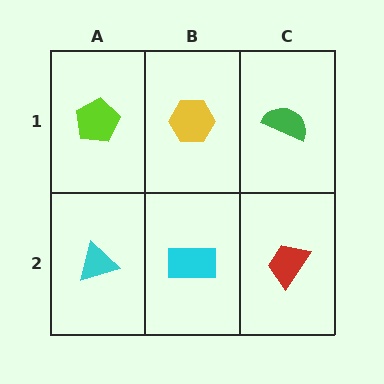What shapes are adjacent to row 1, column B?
A cyan rectangle (row 2, column B), a lime pentagon (row 1, column A), a green semicircle (row 1, column C).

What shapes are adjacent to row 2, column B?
A yellow hexagon (row 1, column B), a cyan triangle (row 2, column A), a red trapezoid (row 2, column C).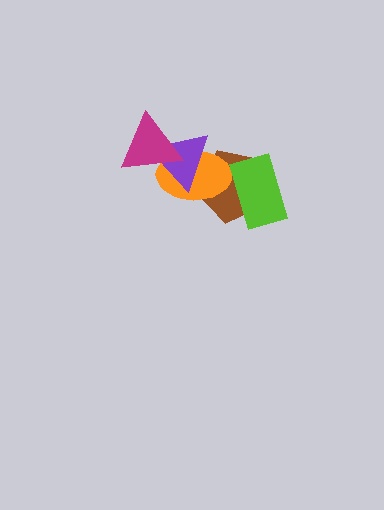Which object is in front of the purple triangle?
The magenta triangle is in front of the purple triangle.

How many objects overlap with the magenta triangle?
2 objects overlap with the magenta triangle.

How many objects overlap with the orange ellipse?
3 objects overlap with the orange ellipse.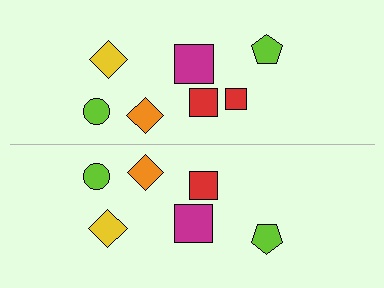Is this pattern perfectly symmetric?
No, the pattern is not perfectly symmetric. A red square is missing from the bottom side.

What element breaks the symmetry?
A red square is missing from the bottom side.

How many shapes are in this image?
There are 13 shapes in this image.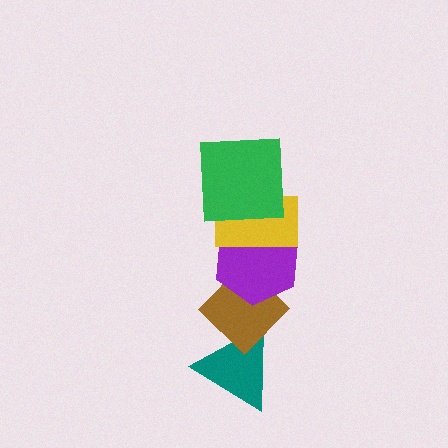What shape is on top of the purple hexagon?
The yellow rectangle is on top of the purple hexagon.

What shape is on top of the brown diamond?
The purple hexagon is on top of the brown diamond.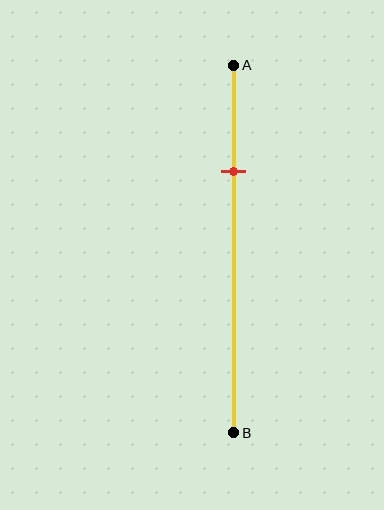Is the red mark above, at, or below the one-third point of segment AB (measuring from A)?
The red mark is above the one-third point of segment AB.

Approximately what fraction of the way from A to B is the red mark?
The red mark is approximately 30% of the way from A to B.